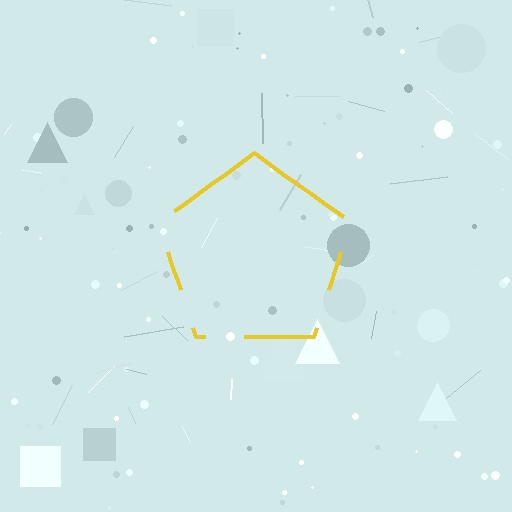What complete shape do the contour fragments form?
The contour fragments form a pentagon.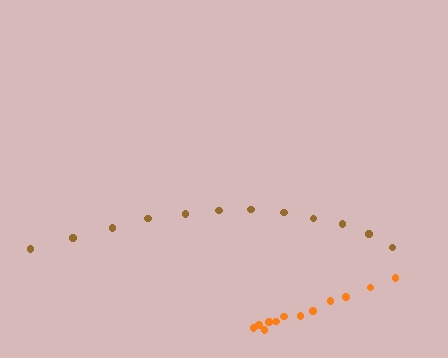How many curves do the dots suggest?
There are 2 distinct paths.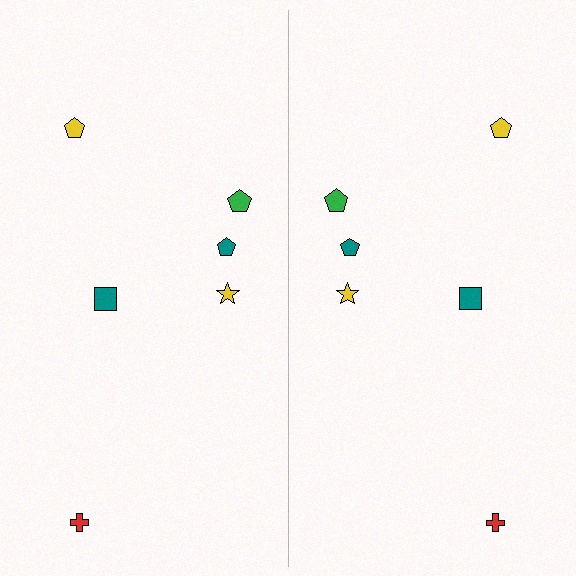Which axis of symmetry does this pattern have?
The pattern has a vertical axis of symmetry running through the center of the image.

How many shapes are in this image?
There are 12 shapes in this image.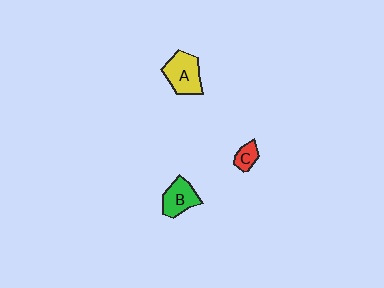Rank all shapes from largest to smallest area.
From largest to smallest: A (yellow), B (green), C (red).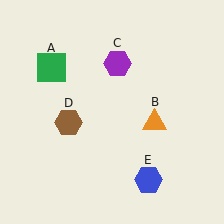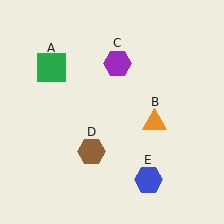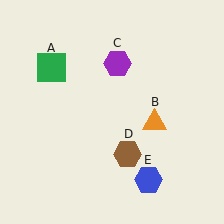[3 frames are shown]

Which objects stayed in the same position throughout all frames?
Green square (object A) and orange triangle (object B) and purple hexagon (object C) and blue hexagon (object E) remained stationary.